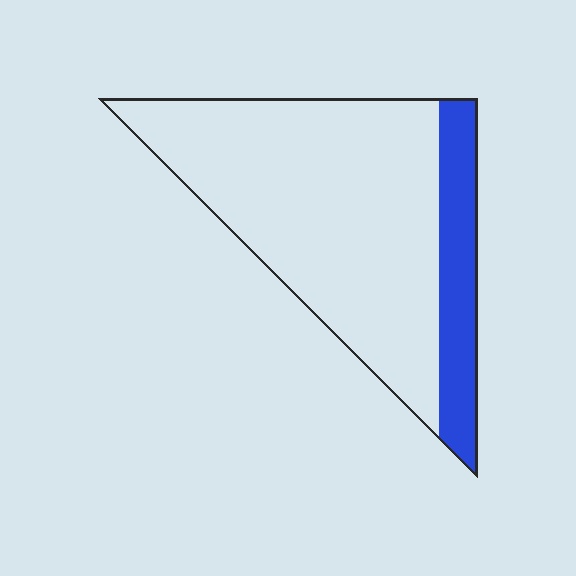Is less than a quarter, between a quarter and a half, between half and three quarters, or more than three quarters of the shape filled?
Less than a quarter.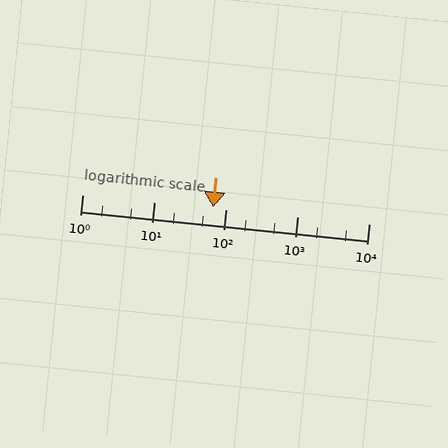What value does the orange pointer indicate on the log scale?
The pointer indicates approximately 67.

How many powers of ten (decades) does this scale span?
The scale spans 4 decades, from 1 to 10000.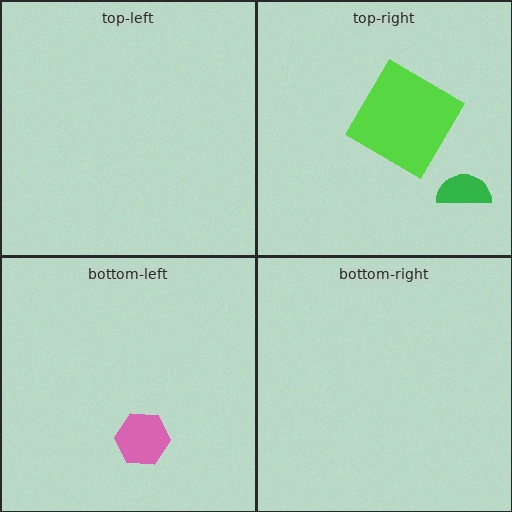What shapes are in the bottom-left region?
The pink hexagon.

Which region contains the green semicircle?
The top-right region.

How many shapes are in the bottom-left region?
1.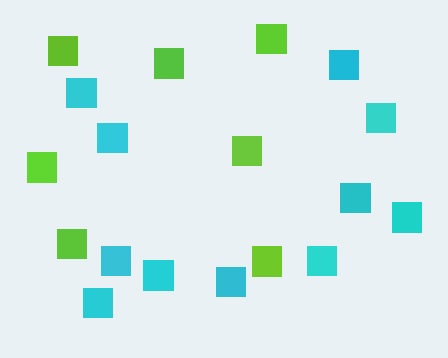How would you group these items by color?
There are 2 groups: one group of cyan squares (11) and one group of lime squares (7).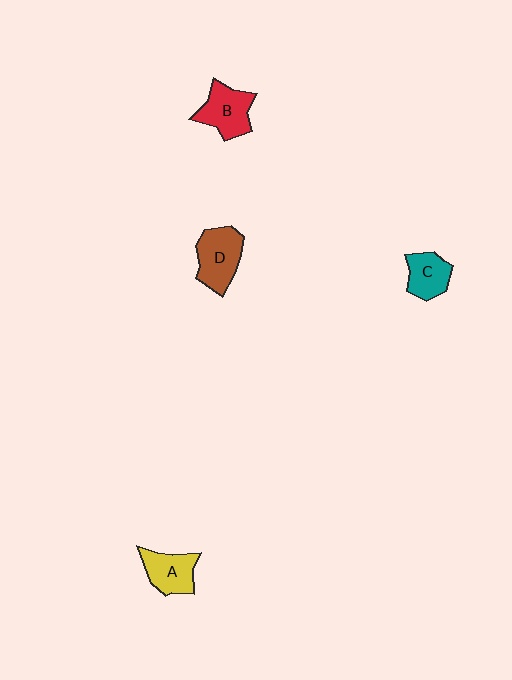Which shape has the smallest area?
Shape C (teal).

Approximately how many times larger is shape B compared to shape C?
Approximately 1.3 times.